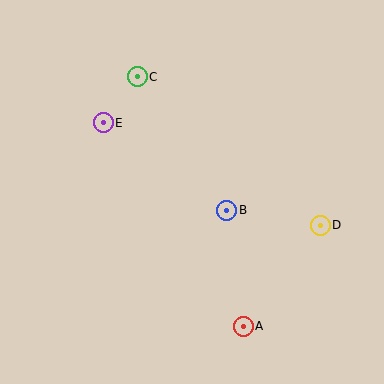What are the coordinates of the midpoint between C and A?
The midpoint between C and A is at (190, 202).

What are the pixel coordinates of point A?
Point A is at (243, 326).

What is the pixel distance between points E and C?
The distance between E and C is 57 pixels.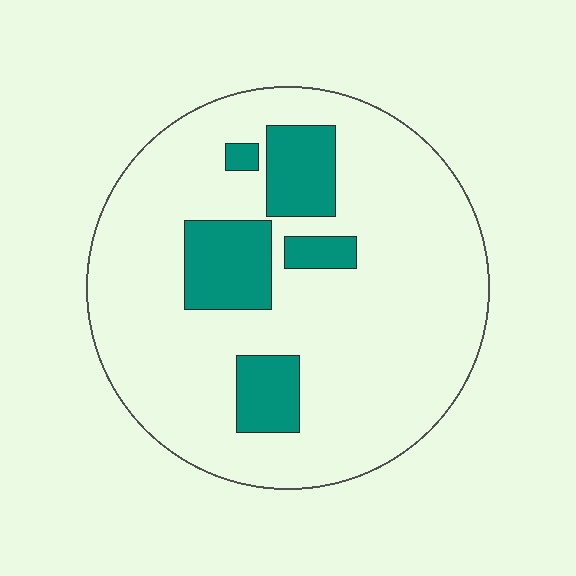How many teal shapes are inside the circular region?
5.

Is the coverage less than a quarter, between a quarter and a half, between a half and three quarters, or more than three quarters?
Less than a quarter.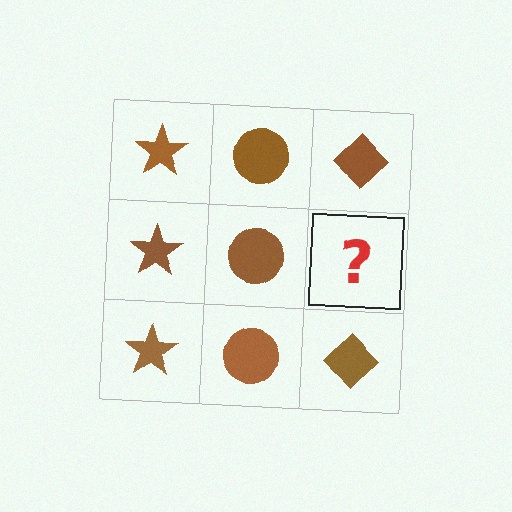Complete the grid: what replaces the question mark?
The question mark should be replaced with a brown diamond.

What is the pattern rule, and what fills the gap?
The rule is that each column has a consistent shape. The gap should be filled with a brown diamond.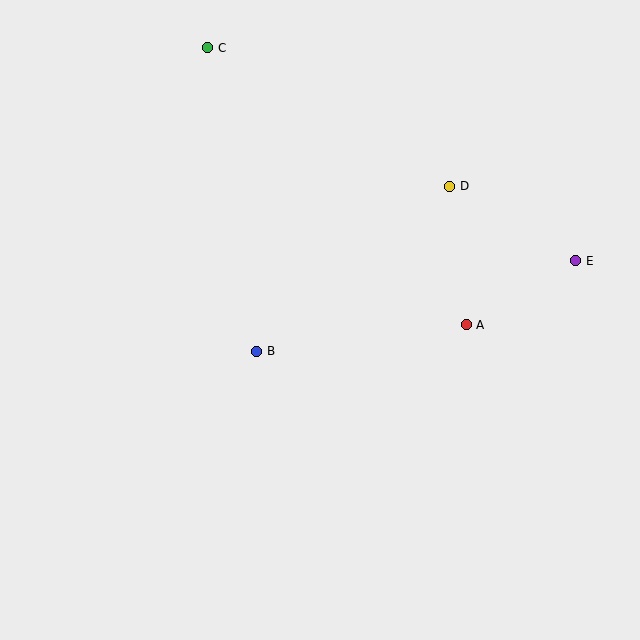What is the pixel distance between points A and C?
The distance between A and C is 379 pixels.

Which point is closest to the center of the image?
Point B at (257, 351) is closest to the center.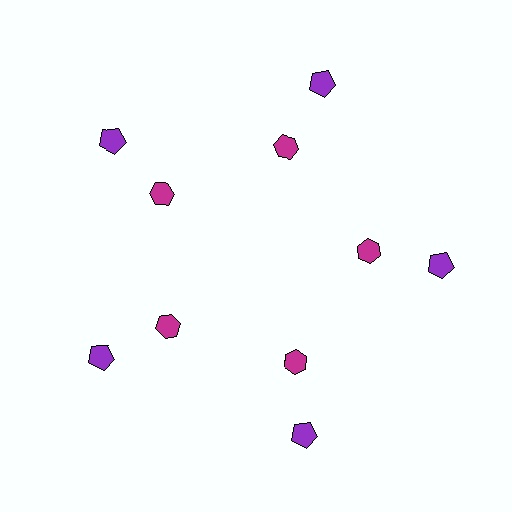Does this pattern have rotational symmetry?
Yes, this pattern has 5-fold rotational symmetry. It looks the same after rotating 72 degrees around the center.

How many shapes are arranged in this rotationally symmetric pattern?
There are 10 shapes, arranged in 5 groups of 2.